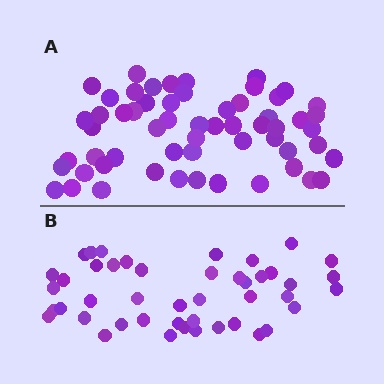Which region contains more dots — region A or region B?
Region A (the top region) has more dots.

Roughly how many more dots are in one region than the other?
Region A has approximately 15 more dots than region B.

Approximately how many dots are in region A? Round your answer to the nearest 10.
About 60 dots. (The exact count is 58, which rounds to 60.)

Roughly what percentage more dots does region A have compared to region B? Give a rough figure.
About 30% more.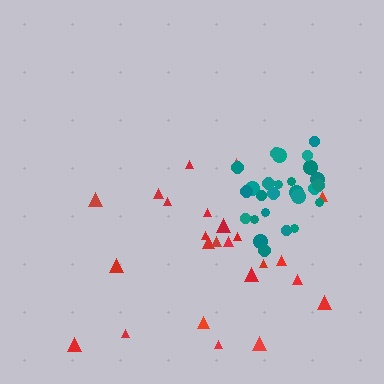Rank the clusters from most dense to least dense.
teal, red.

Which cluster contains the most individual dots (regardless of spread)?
Teal (27).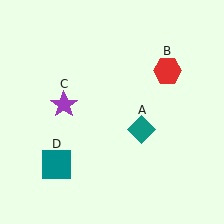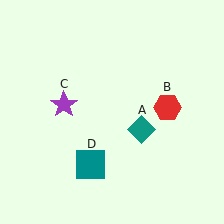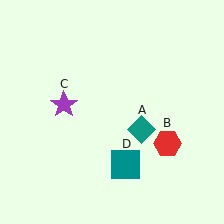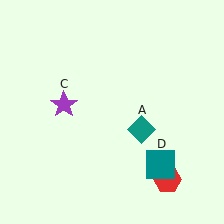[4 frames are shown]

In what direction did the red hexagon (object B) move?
The red hexagon (object B) moved down.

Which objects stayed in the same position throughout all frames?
Teal diamond (object A) and purple star (object C) remained stationary.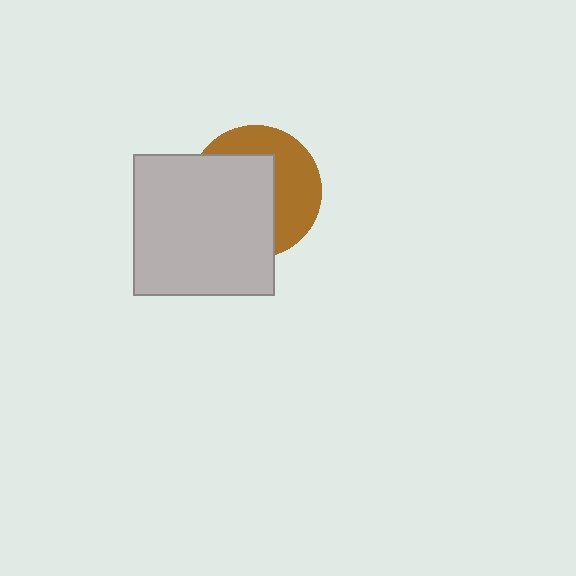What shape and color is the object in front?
The object in front is a light gray square.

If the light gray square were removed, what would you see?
You would see the complete brown circle.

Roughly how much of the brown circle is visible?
A small part of it is visible (roughly 43%).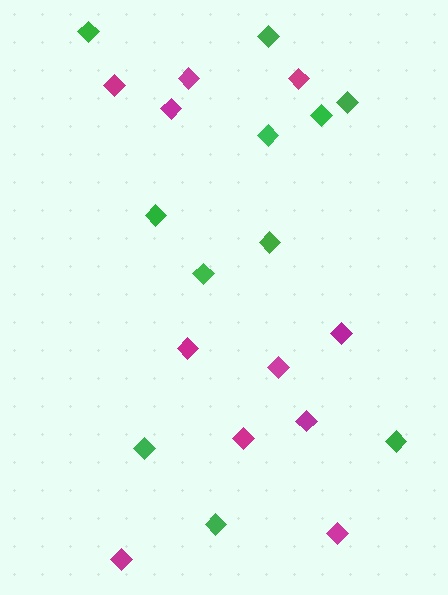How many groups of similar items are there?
There are 2 groups: one group of magenta diamonds (11) and one group of green diamonds (11).